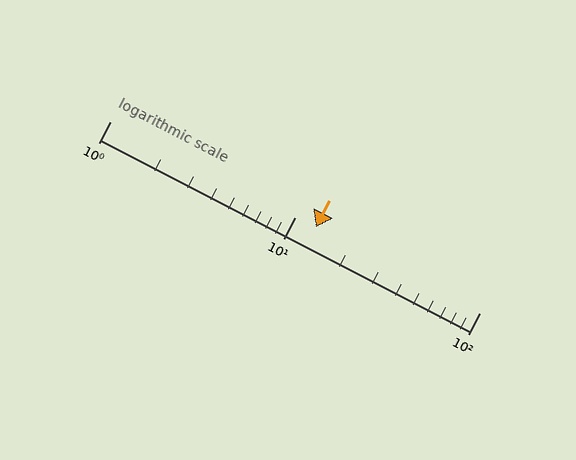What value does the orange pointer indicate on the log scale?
The pointer indicates approximately 13.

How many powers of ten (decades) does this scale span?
The scale spans 2 decades, from 1 to 100.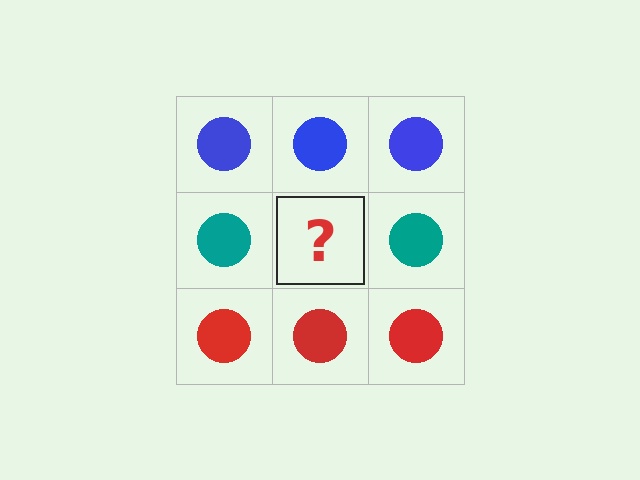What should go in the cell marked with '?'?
The missing cell should contain a teal circle.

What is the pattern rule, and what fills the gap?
The rule is that each row has a consistent color. The gap should be filled with a teal circle.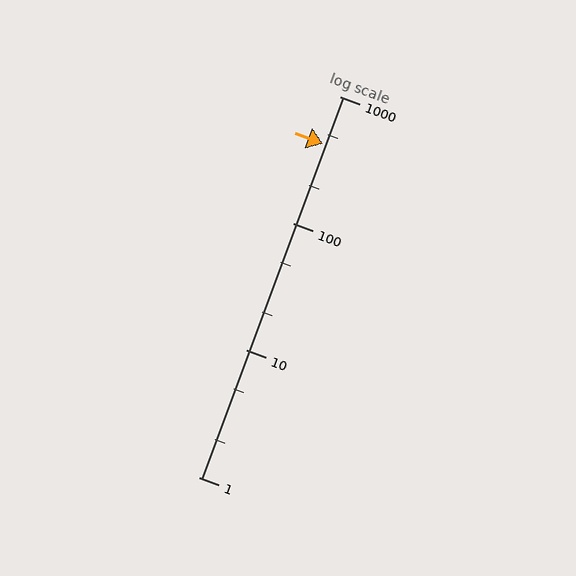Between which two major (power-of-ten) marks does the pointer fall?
The pointer is between 100 and 1000.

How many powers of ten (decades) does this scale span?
The scale spans 3 decades, from 1 to 1000.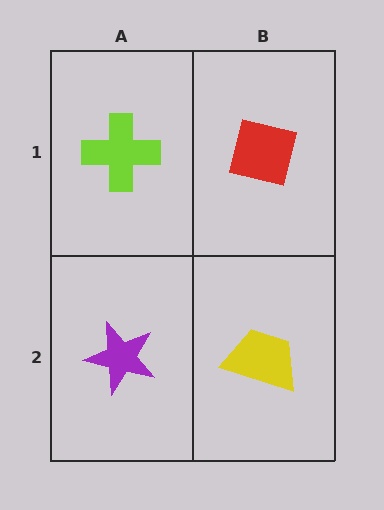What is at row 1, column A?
A lime cross.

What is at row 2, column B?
A yellow trapezoid.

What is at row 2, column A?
A purple star.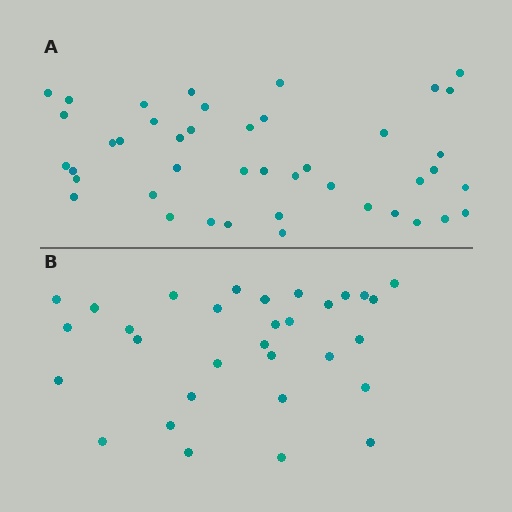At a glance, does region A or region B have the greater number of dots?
Region A (the top region) has more dots.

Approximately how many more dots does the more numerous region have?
Region A has roughly 12 or so more dots than region B.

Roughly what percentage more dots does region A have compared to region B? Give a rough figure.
About 40% more.